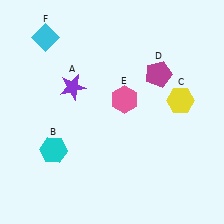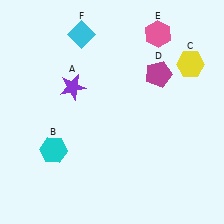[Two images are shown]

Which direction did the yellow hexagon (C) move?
The yellow hexagon (C) moved up.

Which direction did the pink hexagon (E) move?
The pink hexagon (E) moved up.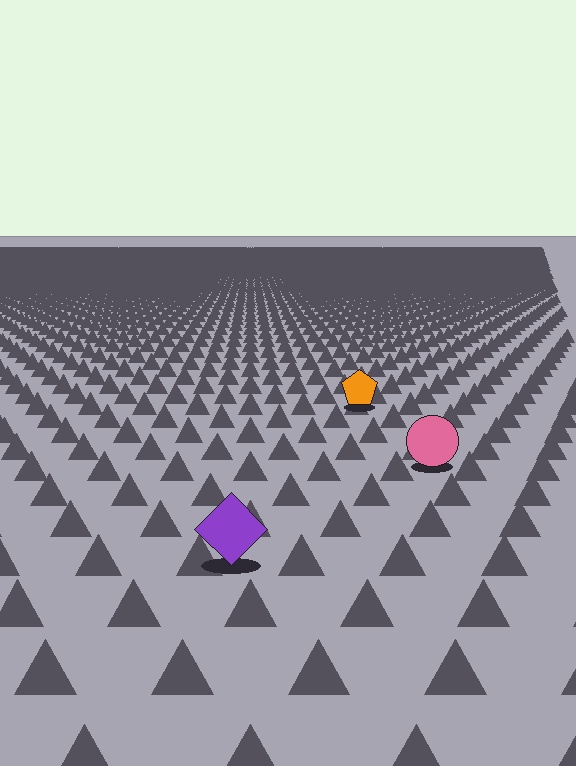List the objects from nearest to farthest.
From nearest to farthest: the purple diamond, the pink circle, the orange pentagon.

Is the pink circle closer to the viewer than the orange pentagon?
Yes. The pink circle is closer — you can tell from the texture gradient: the ground texture is coarser near it.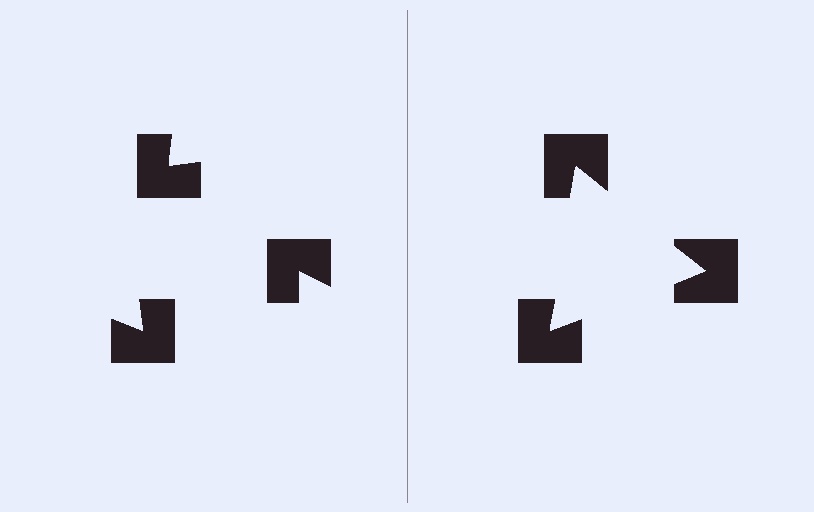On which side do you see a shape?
An illusory triangle appears on the right side. On the left side the wedge cuts are rotated, so no coherent shape forms.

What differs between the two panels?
The notched squares are positioned identically on both sides; only the wedge orientations differ. On the right they align to a triangle; on the left they are misaligned.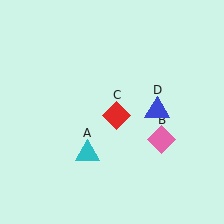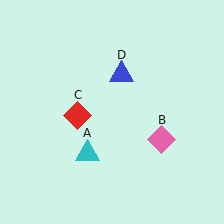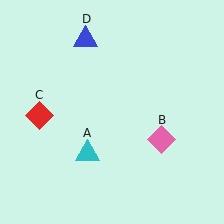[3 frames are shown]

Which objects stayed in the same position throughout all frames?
Cyan triangle (object A) and pink diamond (object B) remained stationary.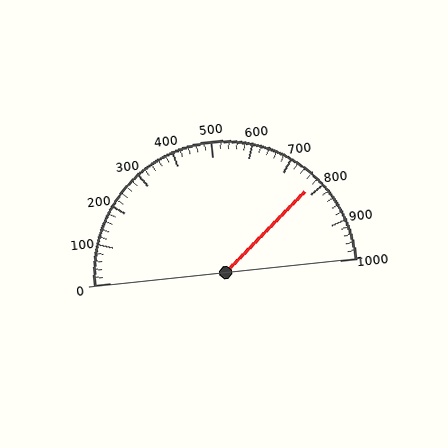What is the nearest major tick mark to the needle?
The nearest major tick mark is 800.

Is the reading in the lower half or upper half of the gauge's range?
The reading is in the upper half of the range (0 to 1000).